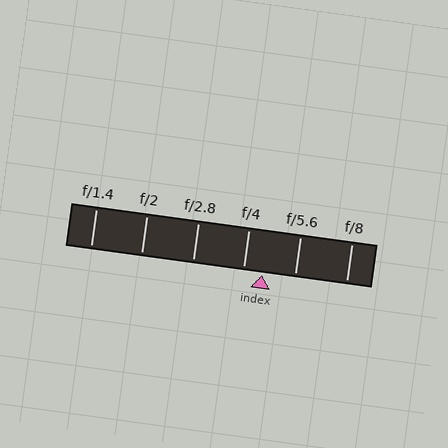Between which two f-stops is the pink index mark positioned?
The index mark is between f/4 and f/5.6.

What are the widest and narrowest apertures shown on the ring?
The widest aperture shown is f/1.4 and the narrowest is f/8.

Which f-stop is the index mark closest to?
The index mark is closest to f/4.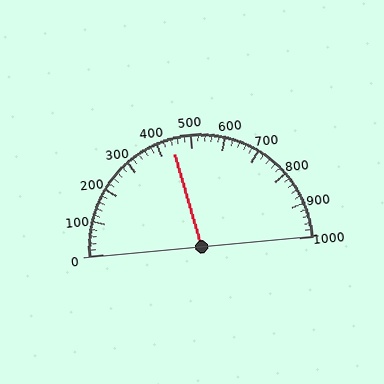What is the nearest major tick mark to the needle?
The nearest major tick mark is 400.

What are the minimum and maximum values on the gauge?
The gauge ranges from 0 to 1000.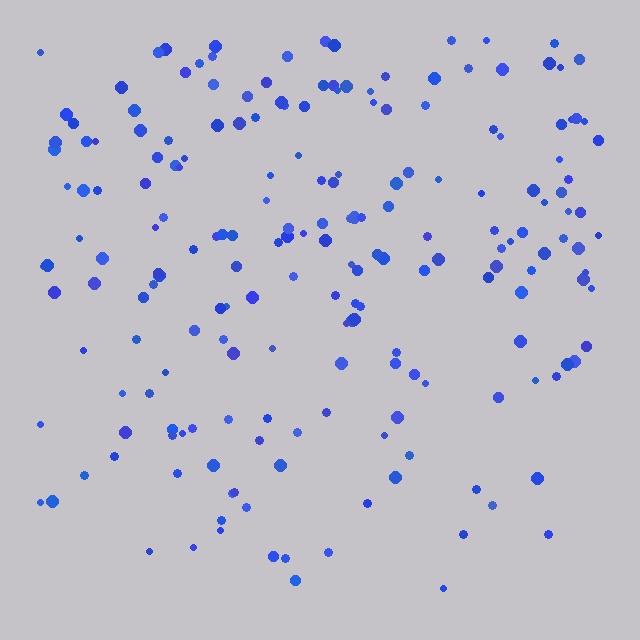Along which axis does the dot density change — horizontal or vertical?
Vertical.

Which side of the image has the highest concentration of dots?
The top.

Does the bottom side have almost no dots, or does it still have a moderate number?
Still a moderate number, just noticeably fewer than the top.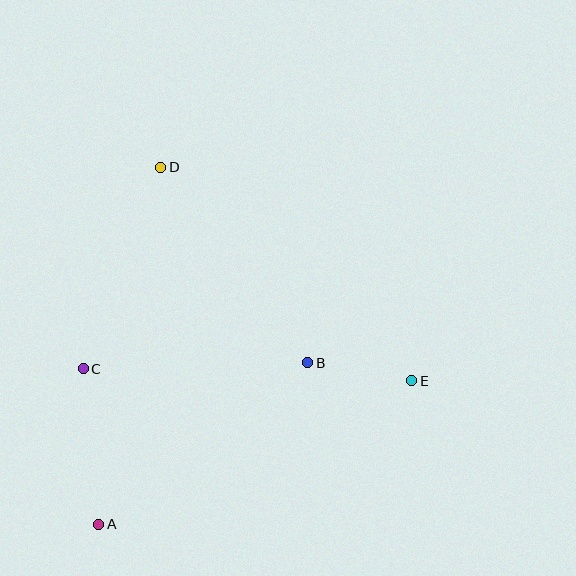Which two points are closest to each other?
Points B and E are closest to each other.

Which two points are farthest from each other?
Points A and D are farthest from each other.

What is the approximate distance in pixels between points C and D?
The distance between C and D is approximately 216 pixels.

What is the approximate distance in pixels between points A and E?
The distance between A and E is approximately 344 pixels.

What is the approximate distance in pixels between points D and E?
The distance between D and E is approximately 329 pixels.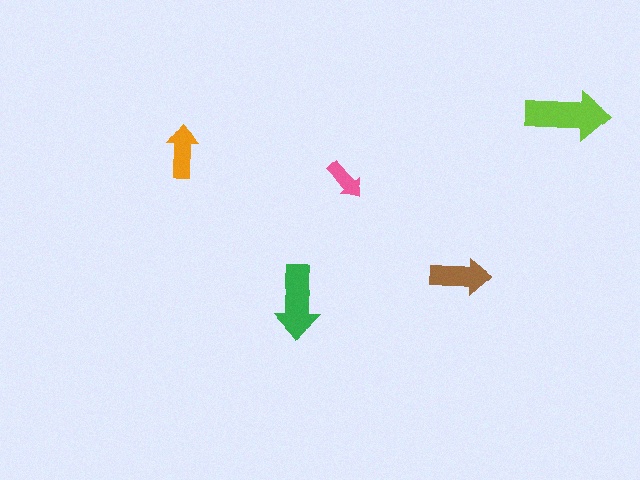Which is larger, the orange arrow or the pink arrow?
The orange one.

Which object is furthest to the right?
The lime arrow is rightmost.